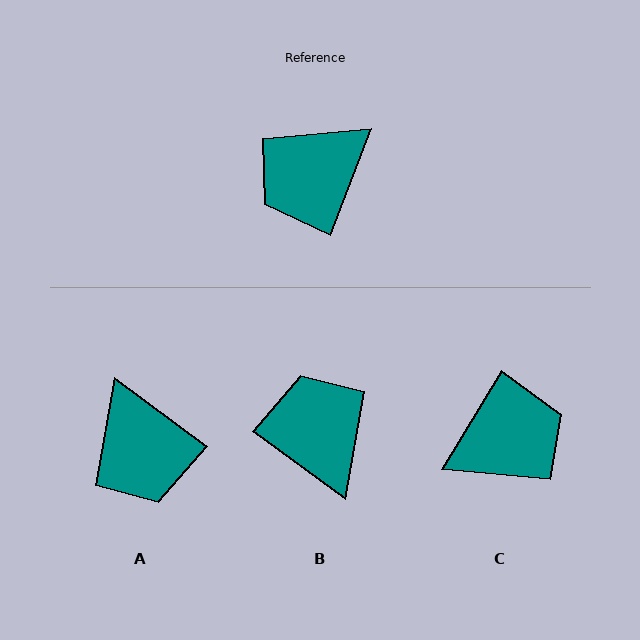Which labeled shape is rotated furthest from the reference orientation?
C, about 169 degrees away.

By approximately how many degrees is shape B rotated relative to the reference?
Approximately 106 degrees clockwise.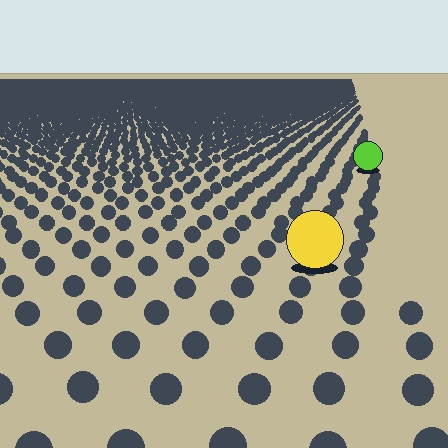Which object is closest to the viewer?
The yellow circle is closest. The texture marks near it are larger and more spread out.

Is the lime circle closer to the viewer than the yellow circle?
No. The yellow circle is closer — you can tell from the texture gradient: the ground texture is coarser near it.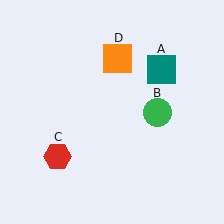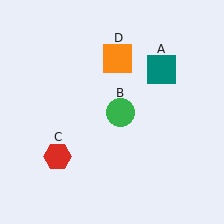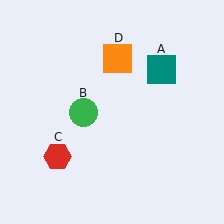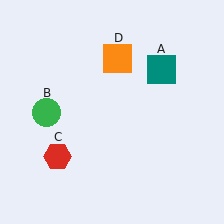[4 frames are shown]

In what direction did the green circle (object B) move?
The green circle (object B) moved left.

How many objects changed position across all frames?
1 object changed position: green circle (object B).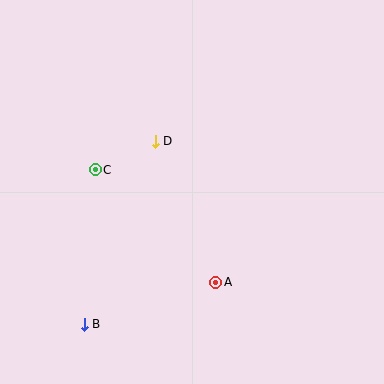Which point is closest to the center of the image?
Point D at (155, 141) is closest to the center.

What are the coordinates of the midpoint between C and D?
The midpoint between C and D is at (125, 155).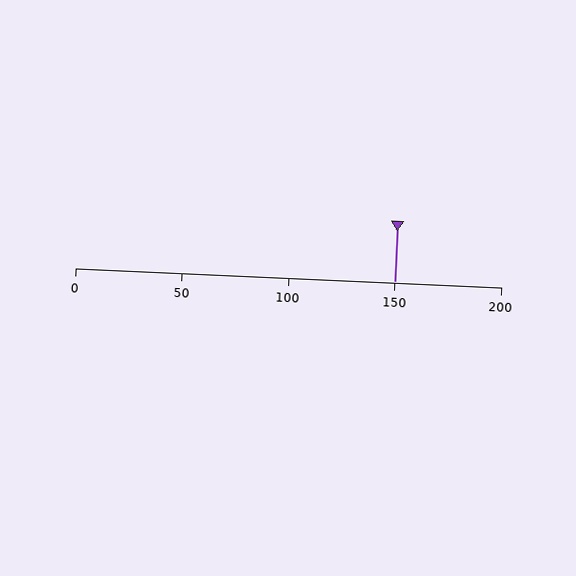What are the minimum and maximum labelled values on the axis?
The axis runs from 0 to 200.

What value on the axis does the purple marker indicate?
The marker indicates approximately 150.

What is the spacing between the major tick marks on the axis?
The major ticks are spaced 50 apart.